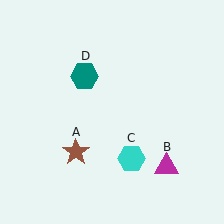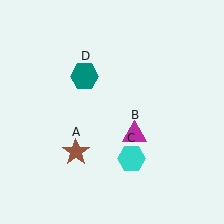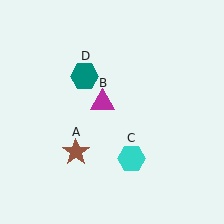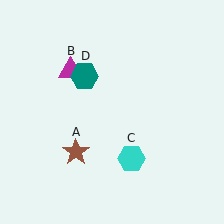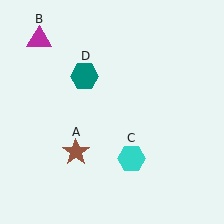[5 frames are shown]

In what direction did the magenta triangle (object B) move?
The magenta triangle (object B) moved up and to the left.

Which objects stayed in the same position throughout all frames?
Brown star (object A) and cyan hexagon (object C) and teal hexagon (object D) remained stationary.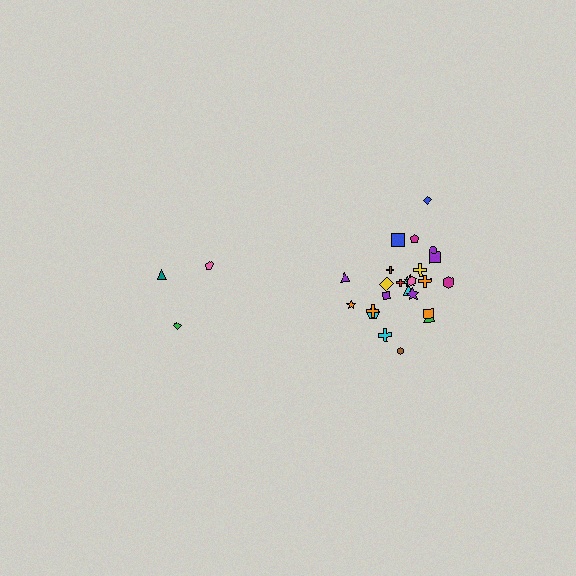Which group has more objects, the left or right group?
The right group.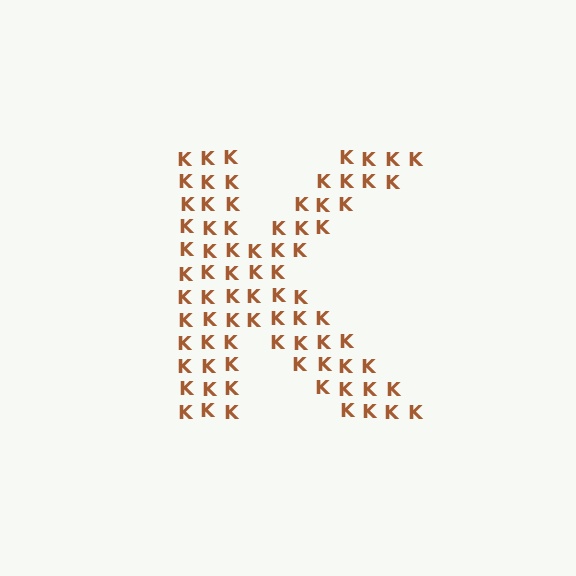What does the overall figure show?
The overall figure shows the letter K.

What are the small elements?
The small elements are letter K's.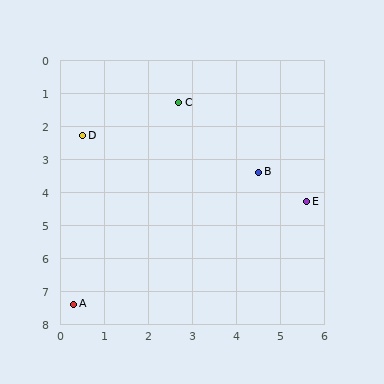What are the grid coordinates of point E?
Point E is at approximately (5.6, 4.3).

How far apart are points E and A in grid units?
Points E and A are about 6.1 grid units apart.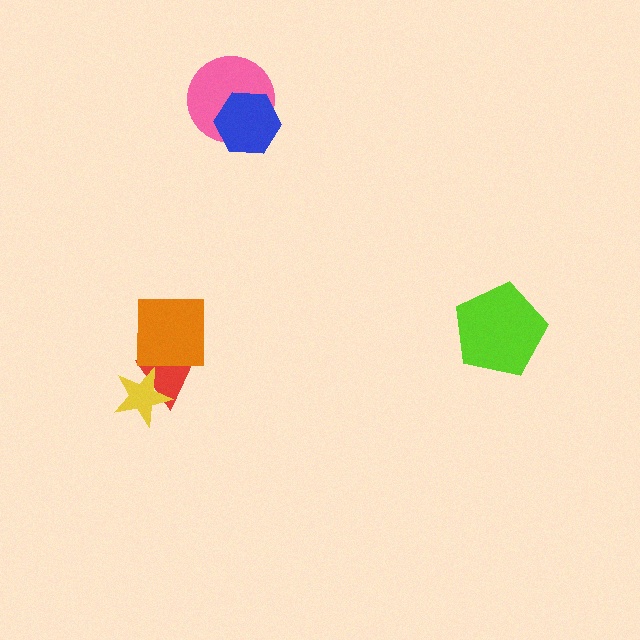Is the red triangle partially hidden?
Yes, it is partially covered by another shape.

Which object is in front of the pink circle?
The blue hexagon is in front of the pink circle.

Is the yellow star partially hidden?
Yes, it is partially covered by another shape.